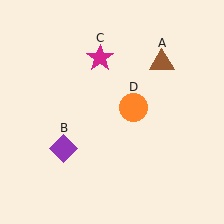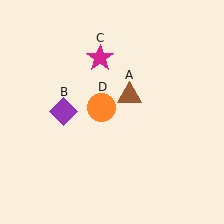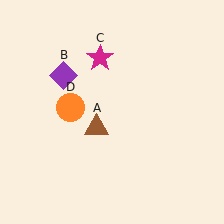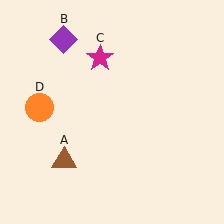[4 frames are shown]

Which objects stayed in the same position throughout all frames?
Magenta star (object C) remained stationary.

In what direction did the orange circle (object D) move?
The orange circle (object D) moved left.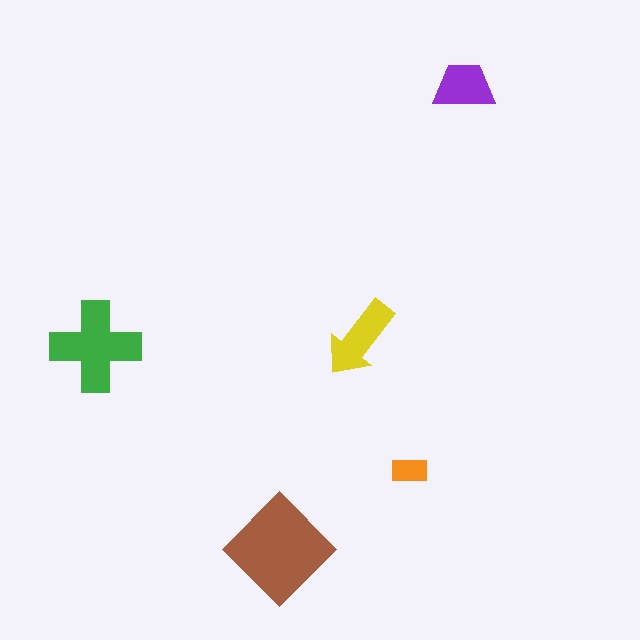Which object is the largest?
The brown diamond.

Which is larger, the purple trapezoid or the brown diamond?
The brown diamond.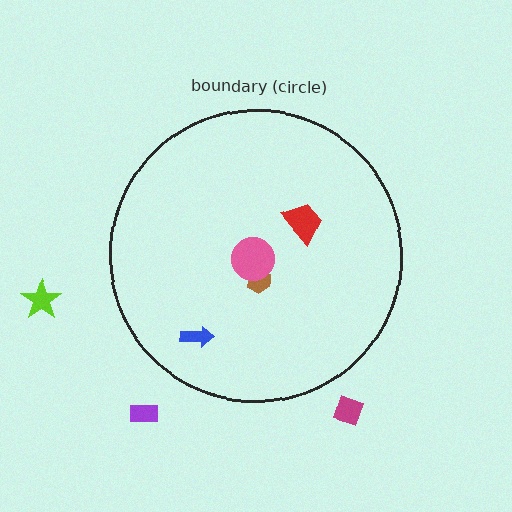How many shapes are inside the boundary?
4 inside, 3 outside.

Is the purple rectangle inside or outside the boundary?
Outside.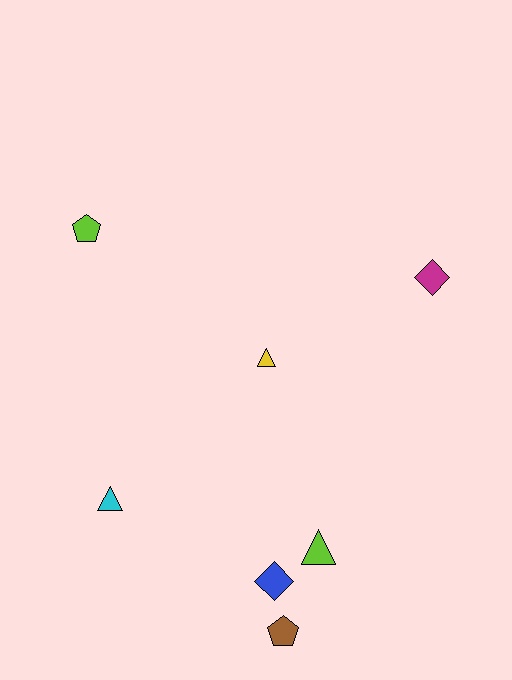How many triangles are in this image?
There are 3 triangles.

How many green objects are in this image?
There are no green objects.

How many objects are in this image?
There are 7 objects.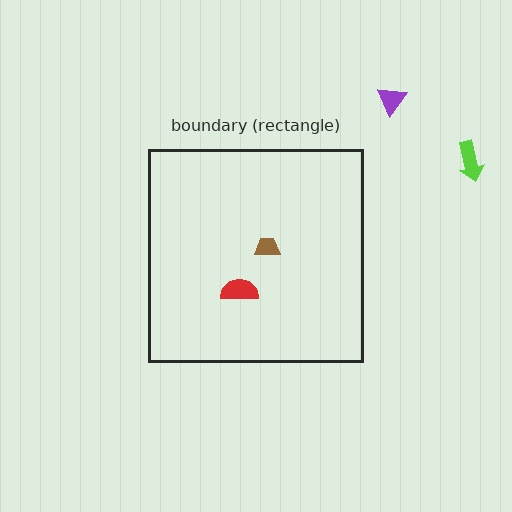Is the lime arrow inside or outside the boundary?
Outside.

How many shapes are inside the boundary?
2 inside, 2 outside.